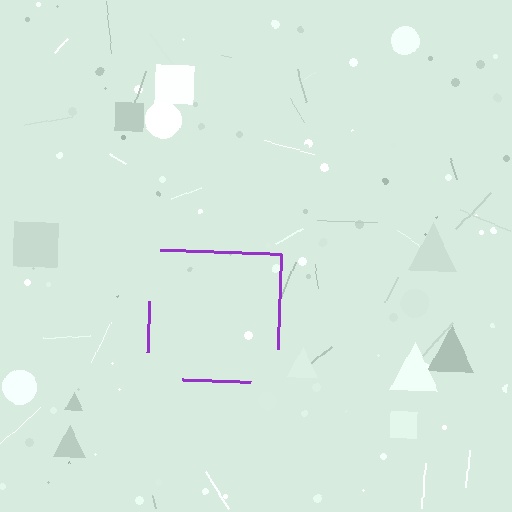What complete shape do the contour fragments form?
The contour fragments form a square.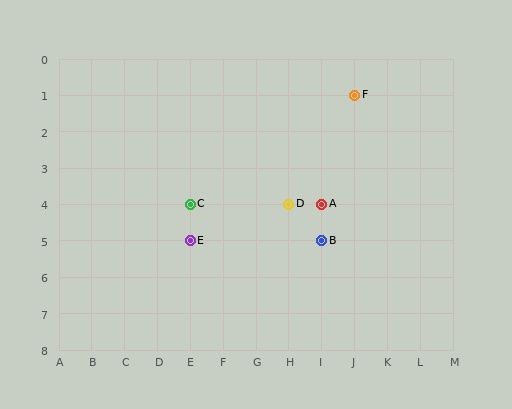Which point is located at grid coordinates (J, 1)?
Point F is at (J, 1).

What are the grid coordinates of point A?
Point A is at grid coordinates (I, 4).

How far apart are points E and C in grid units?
Points E and C are 1 row apart.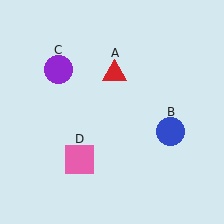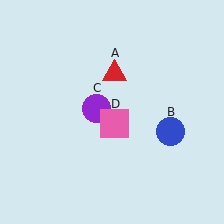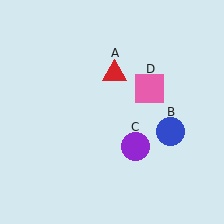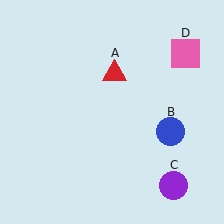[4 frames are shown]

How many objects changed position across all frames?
2 objects changed position: purple circle (object C), pink square (object D).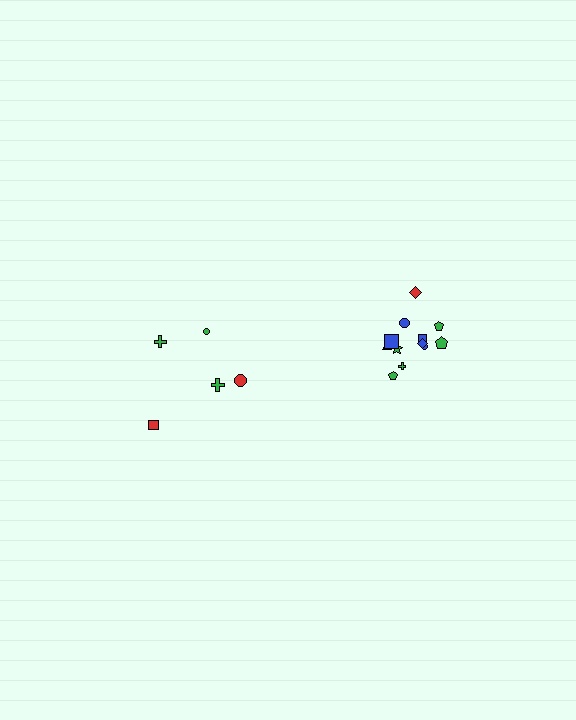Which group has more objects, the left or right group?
The right group.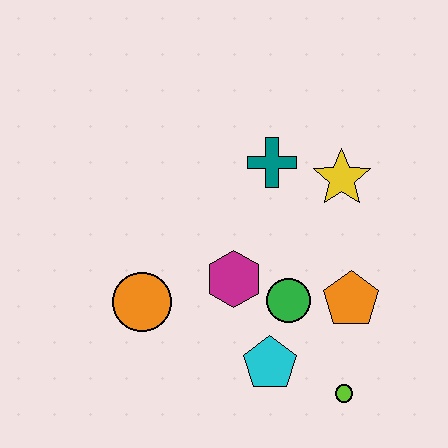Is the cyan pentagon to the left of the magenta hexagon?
No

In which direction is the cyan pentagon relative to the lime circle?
The cyan pentagon is to the left of the lime circle.